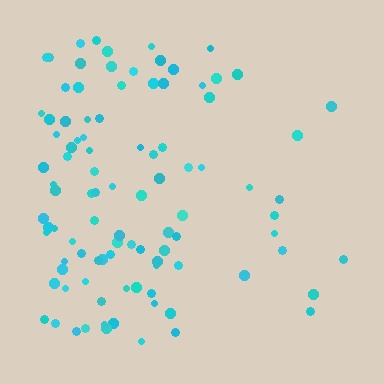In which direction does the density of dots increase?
From right to left, with the left side densest.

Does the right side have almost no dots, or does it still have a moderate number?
Still a moderate number, just noticeably fewer than the left.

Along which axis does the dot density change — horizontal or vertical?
Horizontal.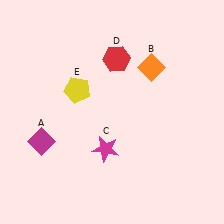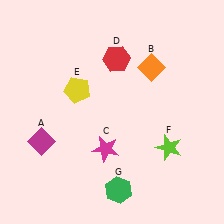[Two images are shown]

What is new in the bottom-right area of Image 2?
A lime star (F) was added in the bottom-right area of Image 2.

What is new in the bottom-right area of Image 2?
A green hexagon (G) was added in the bottom-right area of Image 2.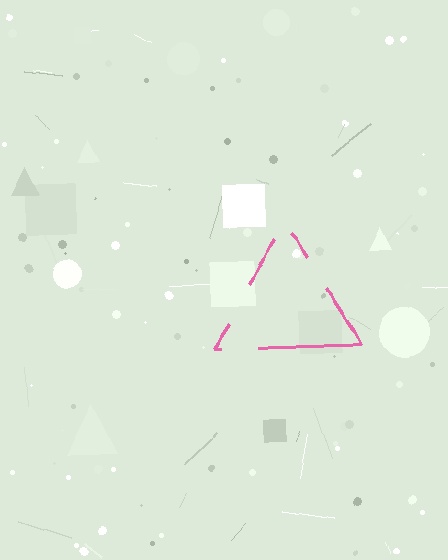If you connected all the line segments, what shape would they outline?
They would outline a triangle.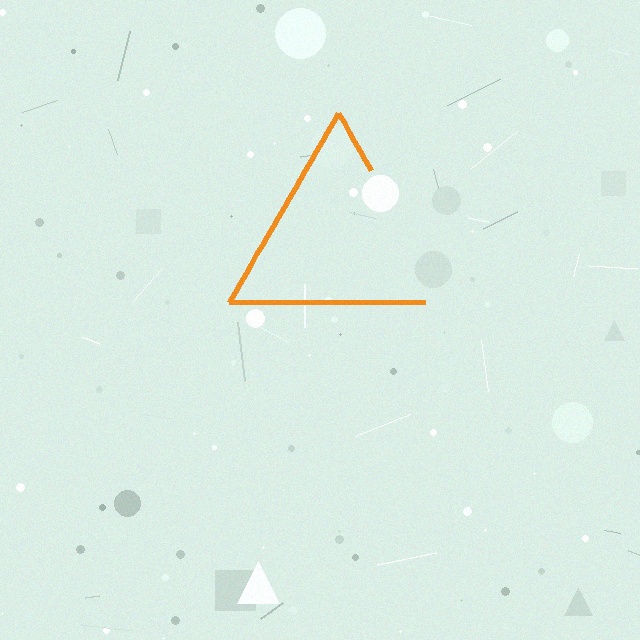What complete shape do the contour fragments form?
The contour fragments form a triangle.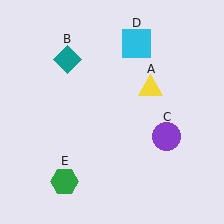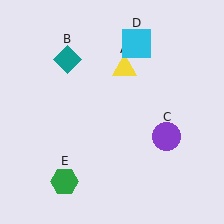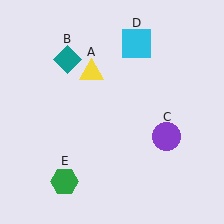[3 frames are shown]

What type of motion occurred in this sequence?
The yellow triangle (object A) rotated counterclockwise around the center of the scene.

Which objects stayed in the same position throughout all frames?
Teal diamond (object B) and purple circle (object C) and cyan square (object D) and green hexagon (object E) remained stationary.